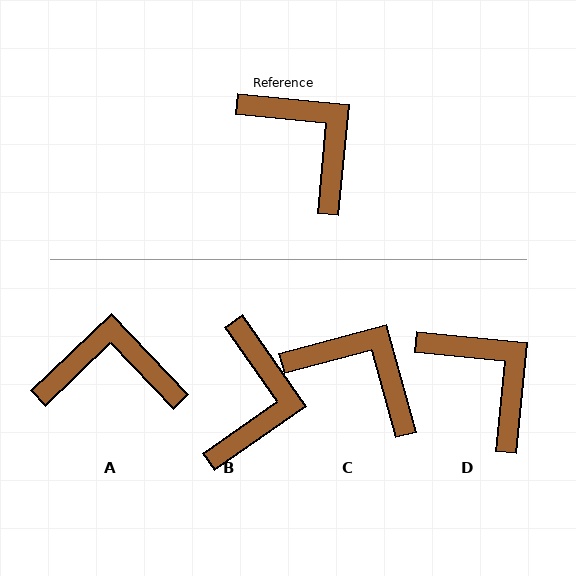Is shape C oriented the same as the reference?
No, it is off by about 21 degrees.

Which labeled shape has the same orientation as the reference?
D.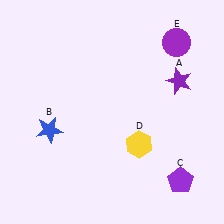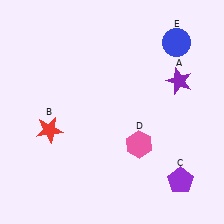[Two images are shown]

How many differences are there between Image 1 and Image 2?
There are 3 differences between the two images.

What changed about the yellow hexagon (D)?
In Image 1, D is yellow. In Image 2, it changed to pink.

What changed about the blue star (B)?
In Image 1, B is blue. In Image 2, it changed to red.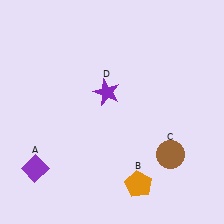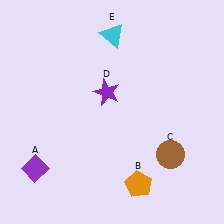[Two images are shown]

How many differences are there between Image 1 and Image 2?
There is 1 difference between the two images.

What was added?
A cyan triangle (E) was added in Image 2.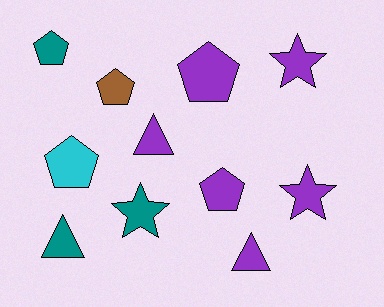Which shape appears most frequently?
Pentagon, with 5 objects.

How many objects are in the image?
There are 11 objects.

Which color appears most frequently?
Purple, with 6 objects.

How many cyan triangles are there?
There are no cyan triangles.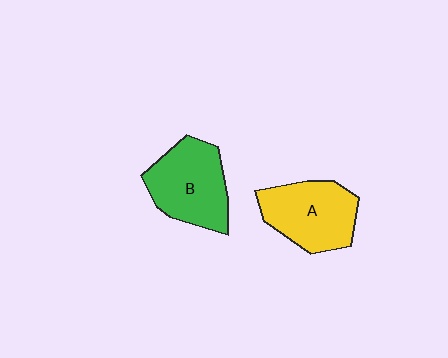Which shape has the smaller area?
Shape A (yellow).